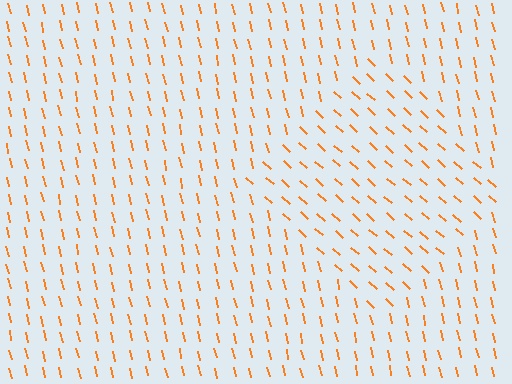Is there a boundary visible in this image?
Yes, there is a texture boundary formed by a change in line orientation.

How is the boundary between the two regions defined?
The boundary is defined purely by a change in line orientation (approximately 35 degrees difference). All lines are the same color and thickness.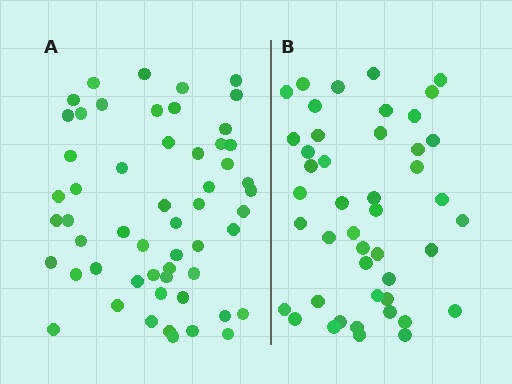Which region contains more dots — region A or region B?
Region A (the left region) has more dots.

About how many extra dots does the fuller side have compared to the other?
Region A has roughly 10 or so more dots than region B.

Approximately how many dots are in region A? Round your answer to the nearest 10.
About 60 dots. (The exact count is 55, which rounds to 60.)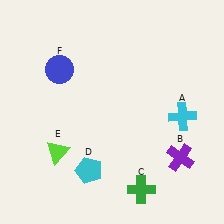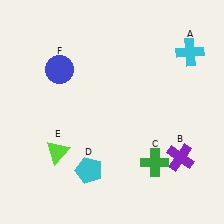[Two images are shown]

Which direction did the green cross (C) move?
The green cross (C) moved up.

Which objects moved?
The objects that moved are: the cyan cross (A), the green cross (C).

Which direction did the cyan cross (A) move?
The cyan cross (A) moved up.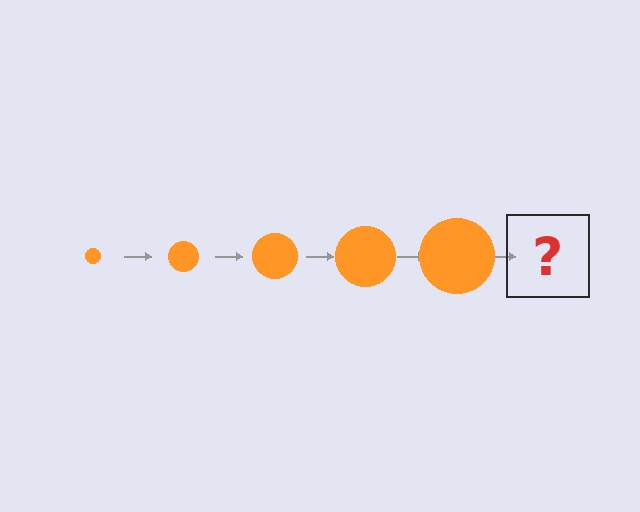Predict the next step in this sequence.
The next step is an orange circle, larger than the previous one.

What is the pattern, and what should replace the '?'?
The pattern is that the circle gets progressively larger each step. The '?' should be an orange circle, larger than the previous one.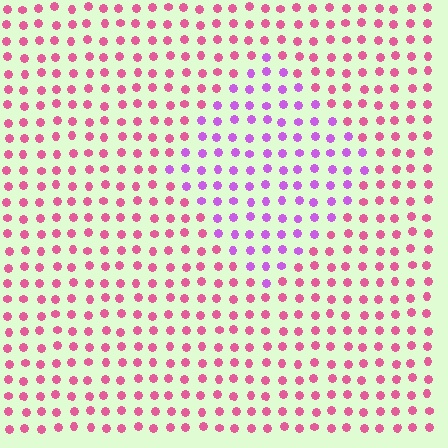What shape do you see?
I see a diamond.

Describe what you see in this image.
The image is filled with small pink elements in a uniform arrangement. A diamond-shaped region is visible where the elements are tinted to a slightly different hue, forming a subtle color boundary.